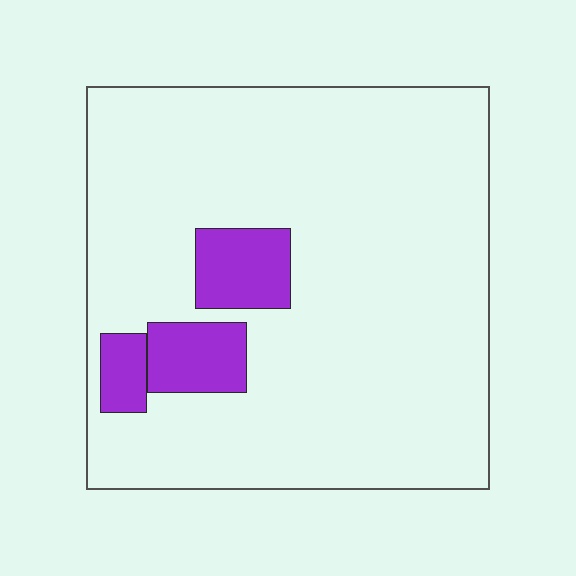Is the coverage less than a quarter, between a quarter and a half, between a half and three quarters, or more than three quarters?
Less than a quarter.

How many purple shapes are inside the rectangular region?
3.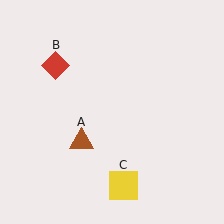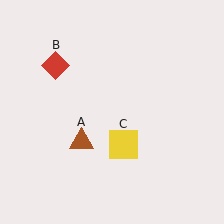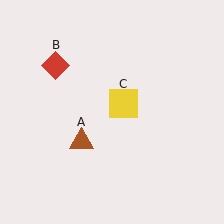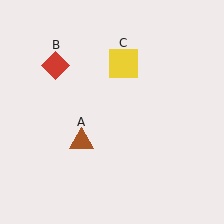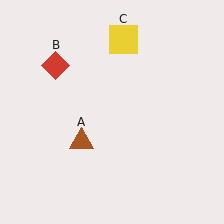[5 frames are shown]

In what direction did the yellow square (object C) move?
The yellow square (object C) moved up.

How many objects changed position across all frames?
1 object changed position: yellow square (object C).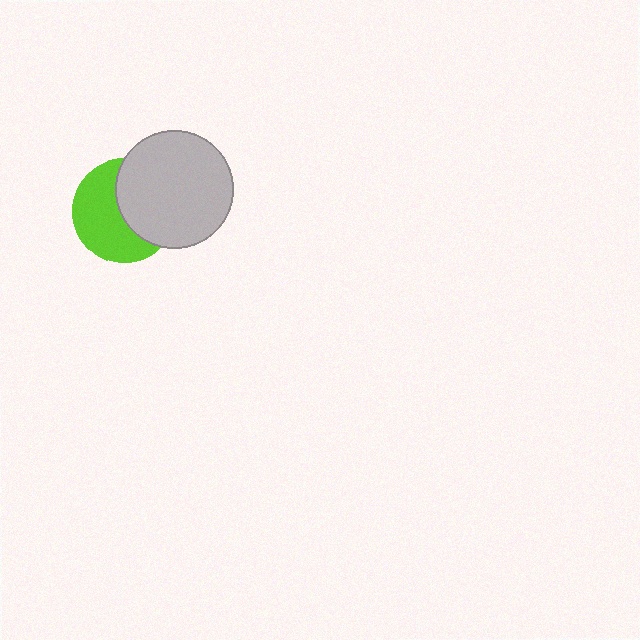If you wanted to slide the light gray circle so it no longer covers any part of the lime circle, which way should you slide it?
Slide it right — that is the most direct way to separate the two shapes.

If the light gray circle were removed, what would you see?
You would see the complete lime circle.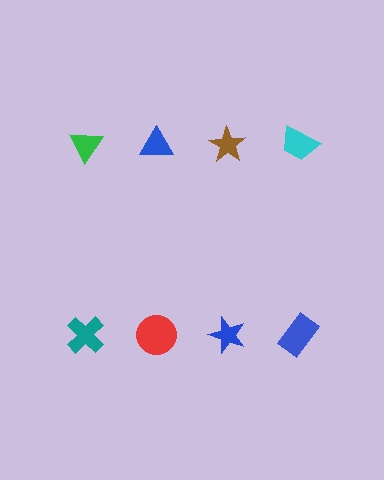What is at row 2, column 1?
A teal cross.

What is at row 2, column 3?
A blue star.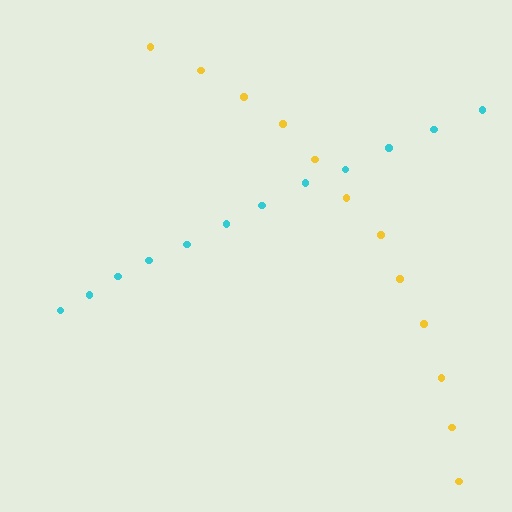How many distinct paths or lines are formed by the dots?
There are 2 distinct paths.